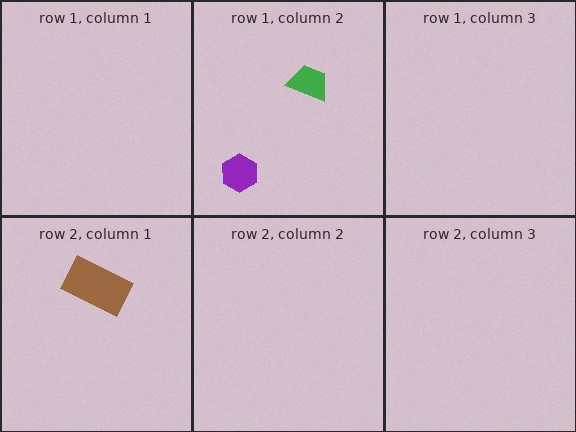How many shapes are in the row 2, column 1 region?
1.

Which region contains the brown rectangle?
The row 2, column 1 region.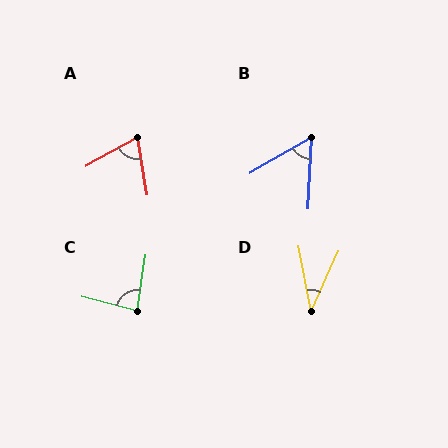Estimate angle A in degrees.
Approximately 71 degrees.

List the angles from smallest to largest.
D (36°), B (58°), A (71°), C (84°).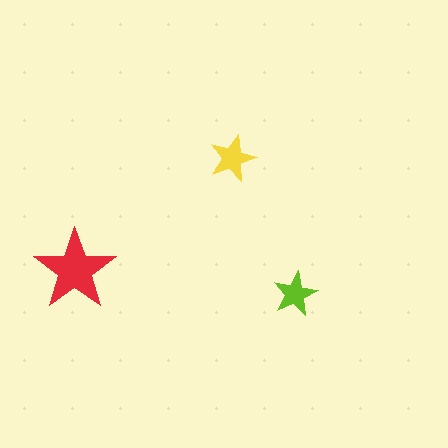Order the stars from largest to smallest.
the red one, the yellow one, the lime one.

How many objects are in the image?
There are 3 objects in the image.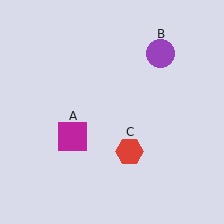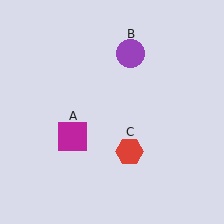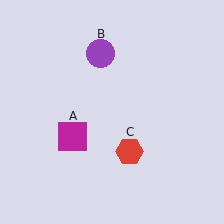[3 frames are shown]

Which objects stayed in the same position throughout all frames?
Magenta square (object A) and red hexagon (object C) remained stationary.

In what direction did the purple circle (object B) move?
The purple circle (object B) moved left.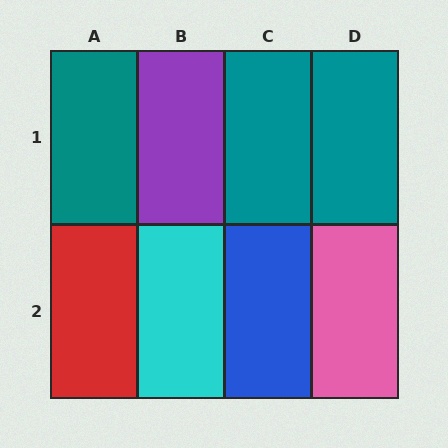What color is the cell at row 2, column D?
Pink.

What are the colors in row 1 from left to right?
Teal, purple, teal, teal.